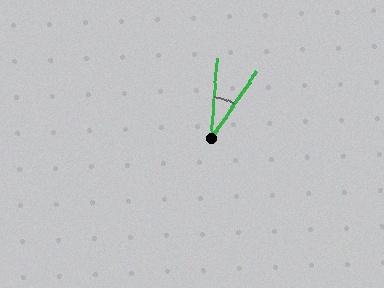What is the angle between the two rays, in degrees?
Approximately 30 degrees.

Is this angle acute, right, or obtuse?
It is acute.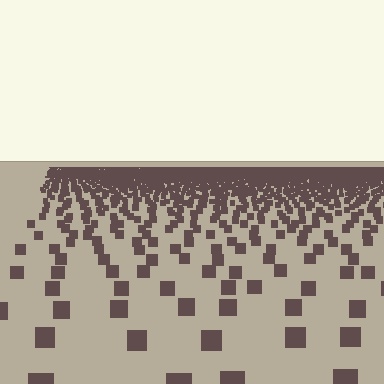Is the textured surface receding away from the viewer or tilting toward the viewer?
The surface is receding away from the viewer. Texture elements get smaller and denser toward the top.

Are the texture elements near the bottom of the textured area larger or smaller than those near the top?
Larger. Near the bottom, elements are closer to the viewer and appear at a bigger on-screen size.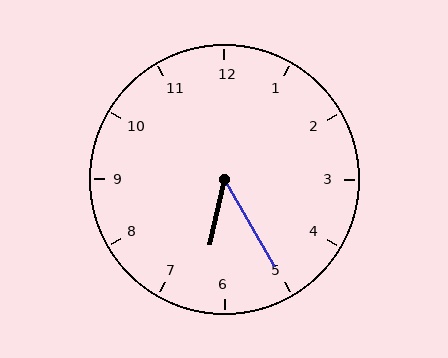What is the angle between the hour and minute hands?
Approximately 42 degrees.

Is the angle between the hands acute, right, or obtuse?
It is acute.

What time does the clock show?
6:25.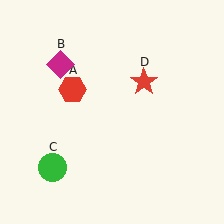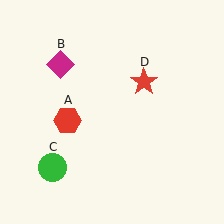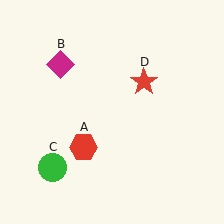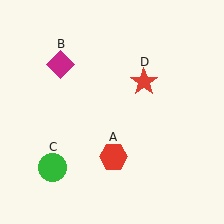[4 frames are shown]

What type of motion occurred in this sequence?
The red hexagon (object A) rotated counterclockwise around the center of the scene.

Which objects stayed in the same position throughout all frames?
Magenta diamond (object B) and green circle (object C) and red star (object D) remained stationary.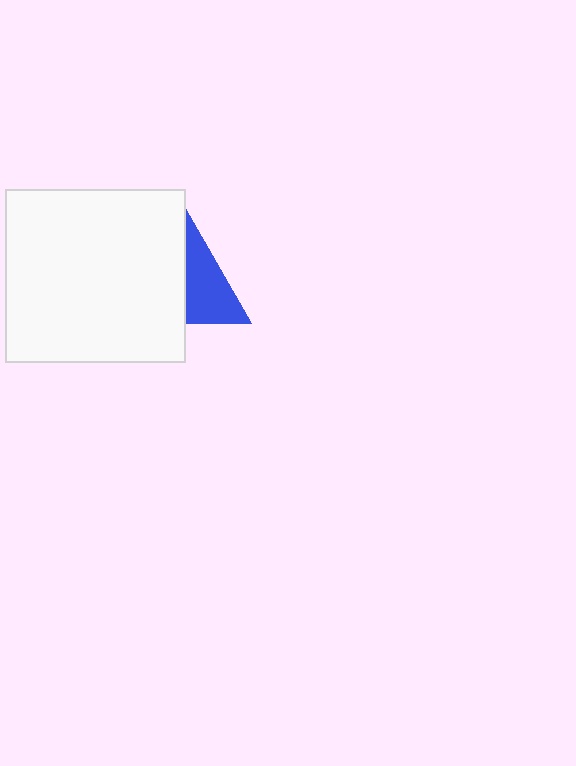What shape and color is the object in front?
The object in front is a white rectangle.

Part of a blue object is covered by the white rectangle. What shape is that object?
It is a triangle.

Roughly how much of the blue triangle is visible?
About half of it is visible (roughly 50%).